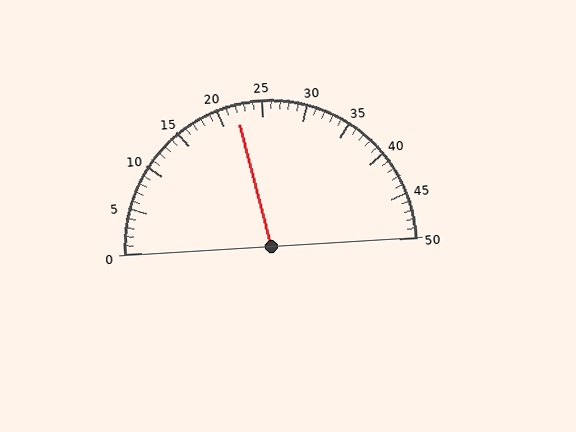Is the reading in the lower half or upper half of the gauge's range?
The reading is in the lower half of the range (0 to 50).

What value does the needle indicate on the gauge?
The needle indicates approximately 22.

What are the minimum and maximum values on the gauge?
The gauge ranges from 0 to 50.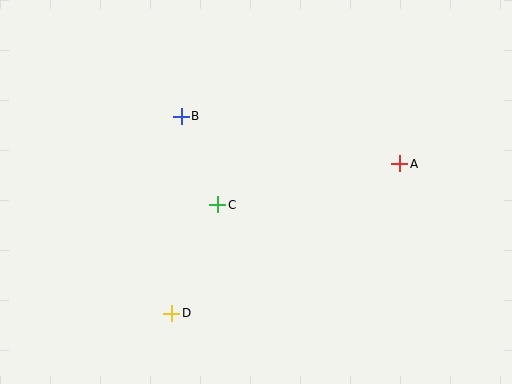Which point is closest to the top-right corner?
Point A is closest to the top-right corner.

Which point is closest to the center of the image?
Point C at (218, 205) is closest to the center.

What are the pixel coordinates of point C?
Point C is at (218, 205).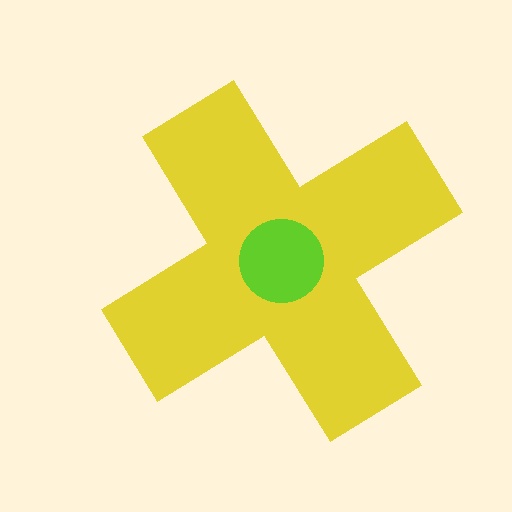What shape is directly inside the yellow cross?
The lime circle.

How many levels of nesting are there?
2.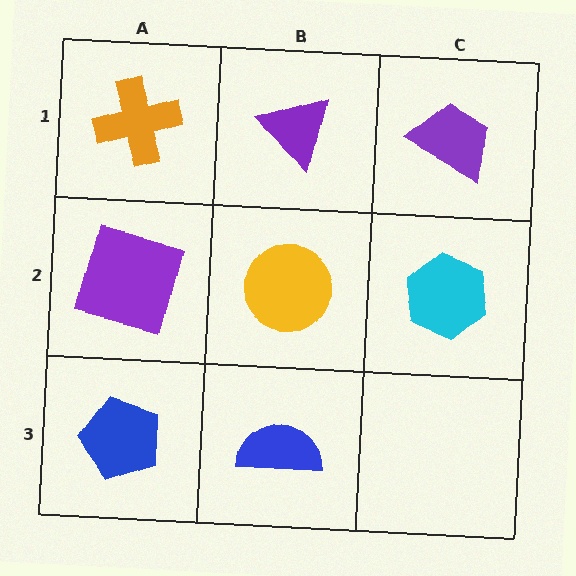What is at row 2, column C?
A cyan hexagon.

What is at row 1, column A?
An orange cross.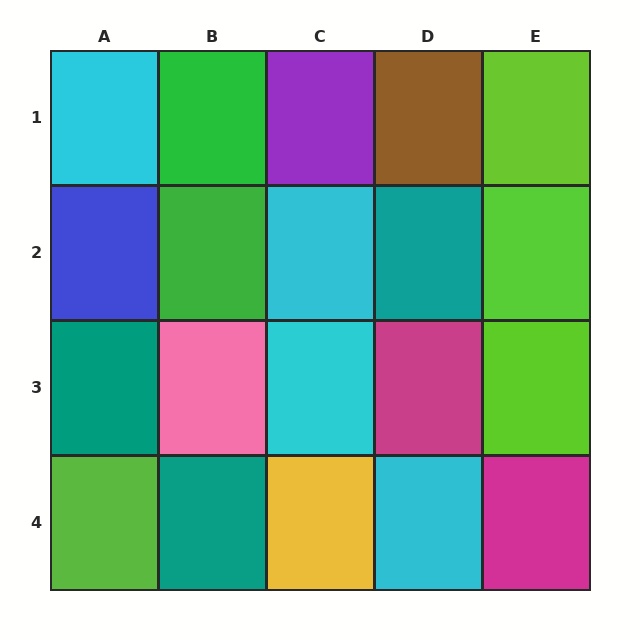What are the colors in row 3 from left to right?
Teal, pink, cyan, magenta, lime.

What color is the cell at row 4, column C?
Yellow.